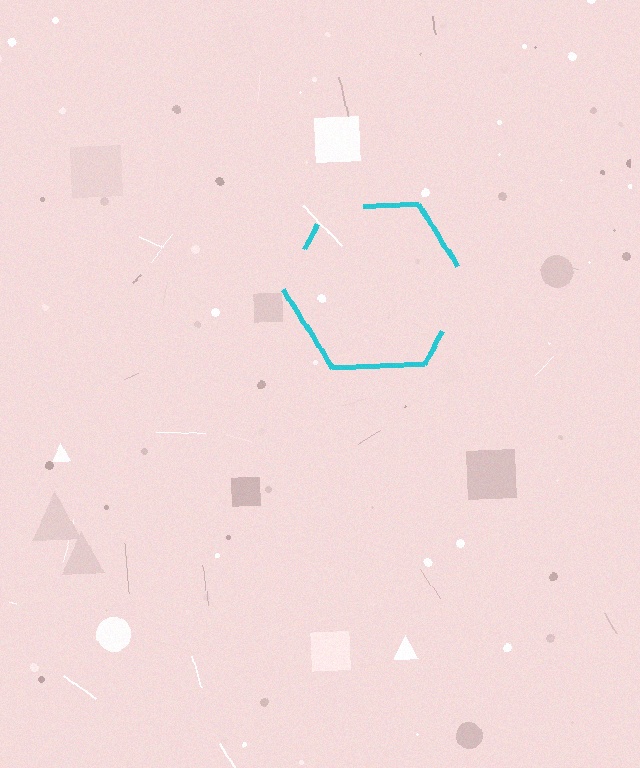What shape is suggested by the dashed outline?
The dashed outline suggests a hexagon.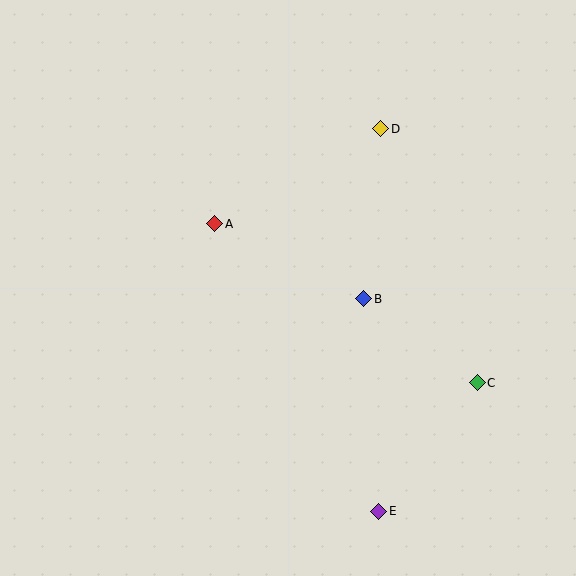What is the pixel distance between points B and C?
The distance between B and C is 141 pixels.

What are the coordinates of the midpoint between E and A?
The midpoint between E and A is at (297, 367).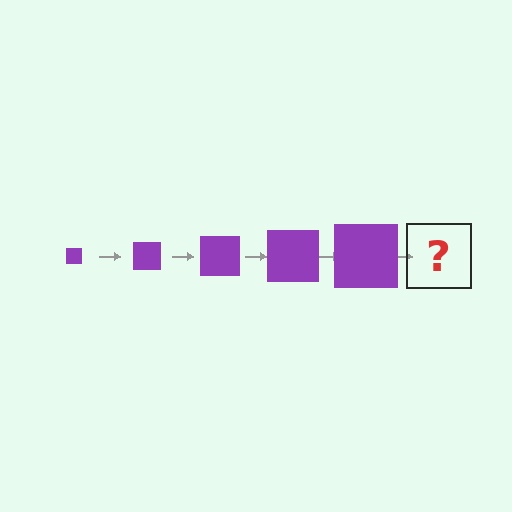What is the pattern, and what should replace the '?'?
The pattern is that the square gets progressively larger each step. The '?' should be a purple square, larger than the previous one.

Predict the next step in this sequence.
The next step is a purple square, larger than the previous one.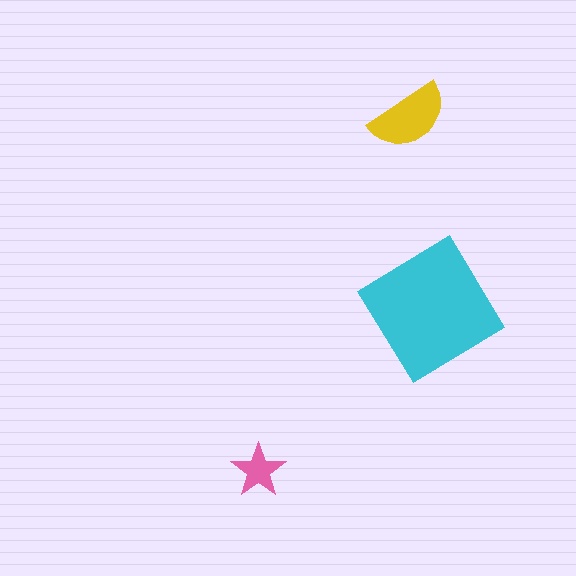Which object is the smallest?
The pink star.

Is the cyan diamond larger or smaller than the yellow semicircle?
Larger.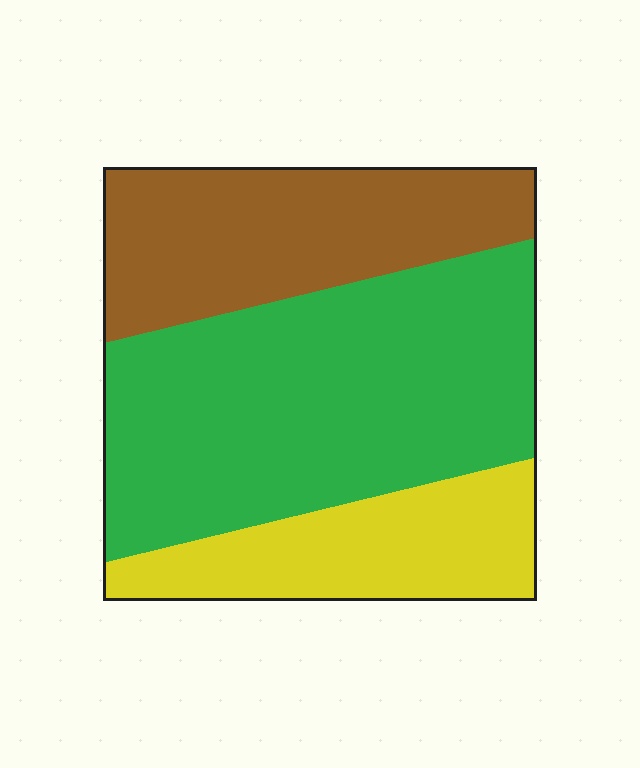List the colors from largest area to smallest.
From largest to smallest: green, brown, yellow.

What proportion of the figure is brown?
Brown covers 28% of the figure.